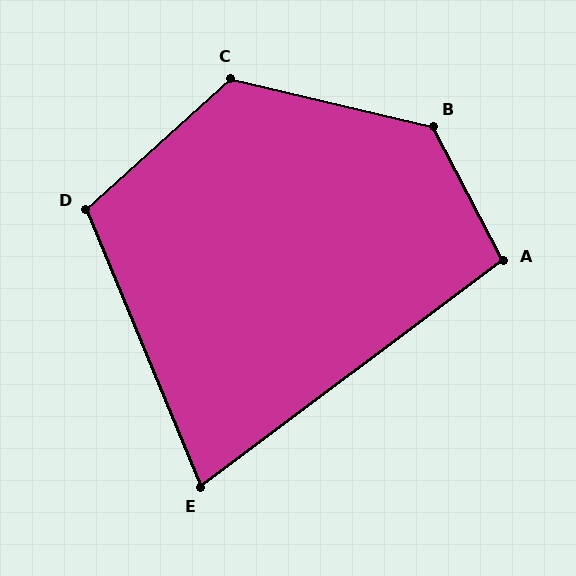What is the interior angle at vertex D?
Approximately 110 degrees (obtuse).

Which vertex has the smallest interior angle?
E, at approximately 76 degrees.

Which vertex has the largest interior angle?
B, at approximately 131 degrees.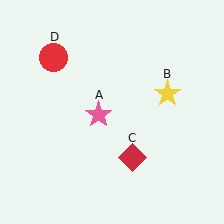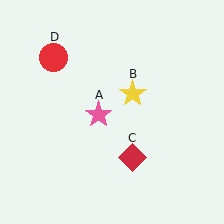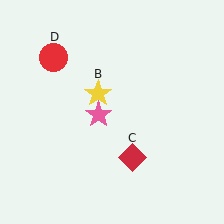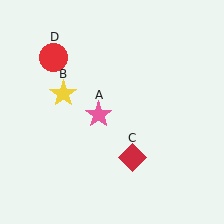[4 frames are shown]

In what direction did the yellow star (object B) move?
The yellow star (object B) moved left.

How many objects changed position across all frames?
1 object changed position: yellow star (object B).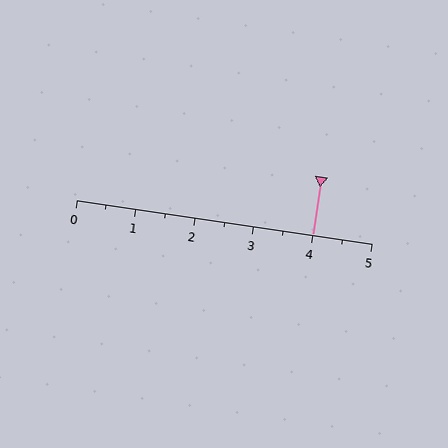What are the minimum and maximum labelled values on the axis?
The axis runs from 0 to 5.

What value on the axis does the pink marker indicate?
The marker indicates approximately 4.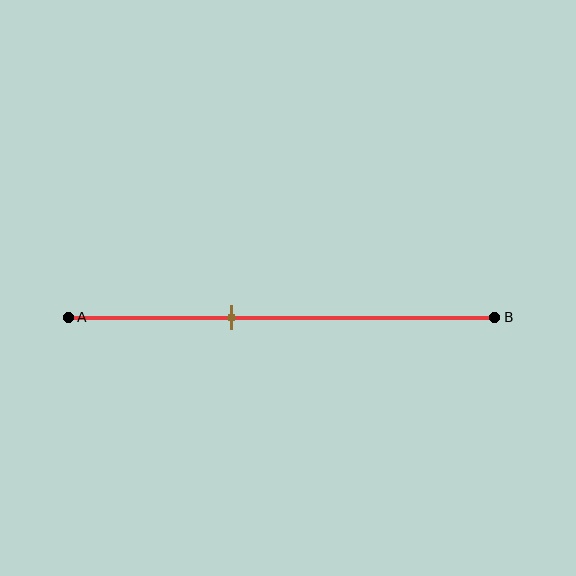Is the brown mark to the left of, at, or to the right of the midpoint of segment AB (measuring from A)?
The brown mark is to the left of the midpoint of segment AB.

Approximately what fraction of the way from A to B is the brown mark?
The brown mark is approximately 40% of the way from A to B.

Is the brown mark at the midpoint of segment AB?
No, the mark is at about 40% from A, not at the 50% midpoint.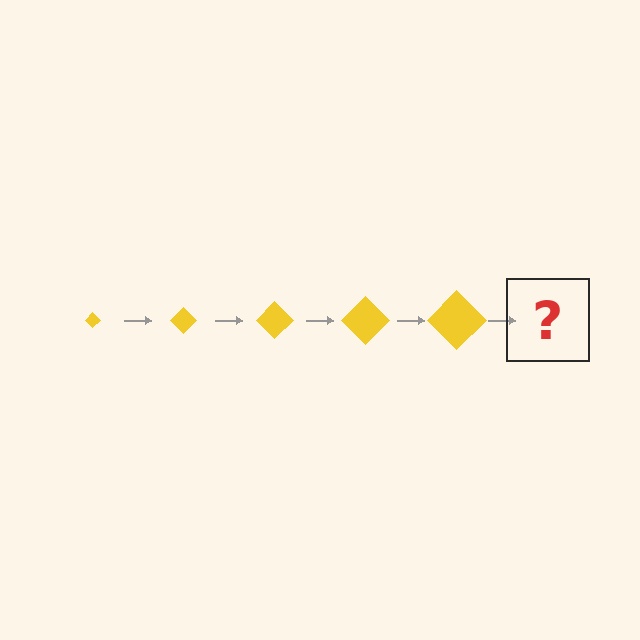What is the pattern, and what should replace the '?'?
The pattern is that the diamond gets progressively larger each step. The '?' should be a yellow diamond, larger than the previous one.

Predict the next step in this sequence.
The next step is a yellow diamond, larger than the previous one.